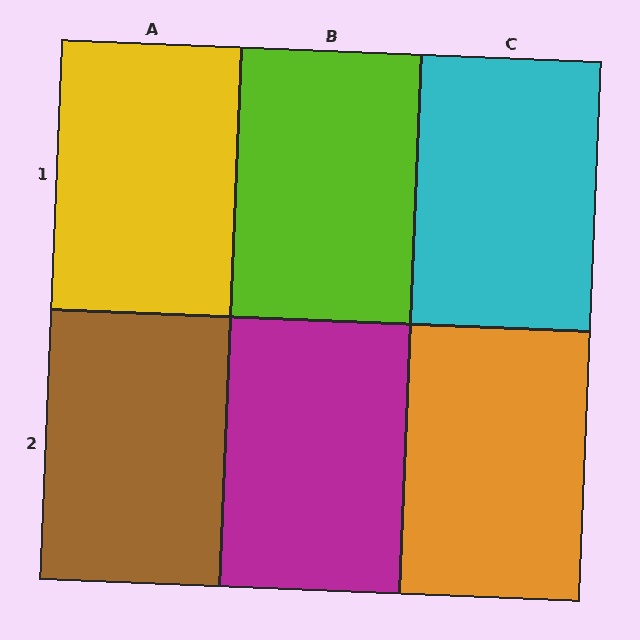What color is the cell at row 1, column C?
Cyan.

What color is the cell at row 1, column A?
Yellow.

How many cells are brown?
1 cell is brown.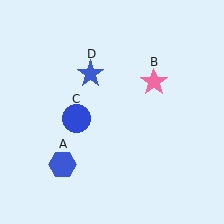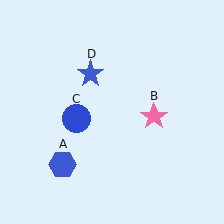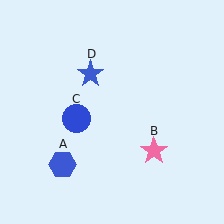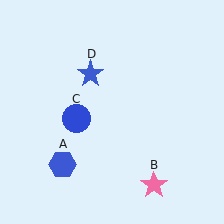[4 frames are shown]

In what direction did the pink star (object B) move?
The pink star (object B) moved down.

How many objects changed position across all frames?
1 object changed position: pink star (object B).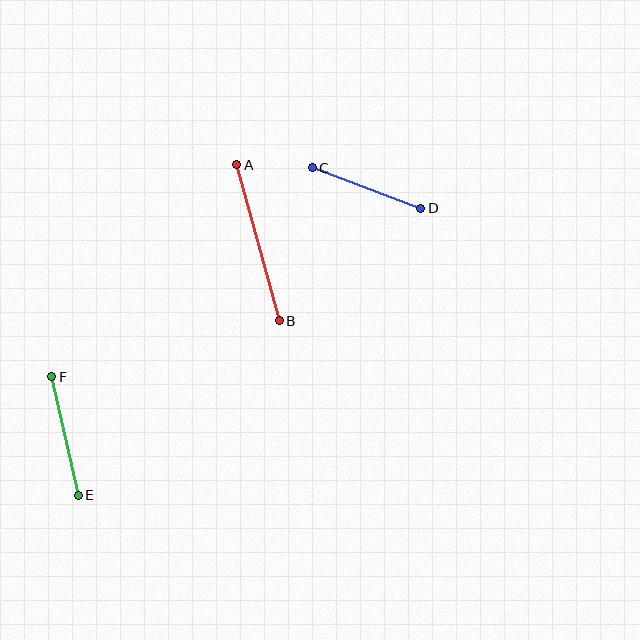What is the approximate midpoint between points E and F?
The midpoint is at approximately (65, 436) pixels.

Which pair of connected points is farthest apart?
Points A and B are farthest apart.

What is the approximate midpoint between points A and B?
The midpoint is at approximately (258, 243) pixels.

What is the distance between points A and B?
The distance is approximately 162 pixels.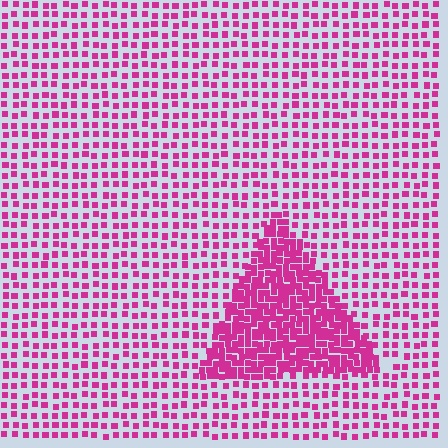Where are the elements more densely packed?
The elements are more densely packed inside the triangle boundary.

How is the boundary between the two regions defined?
The boundary is defined by a change in element density (approximately 2.4x ratio). All elements are the same color, size, and shape.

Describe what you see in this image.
The image contains small magenta elements arranged at two different densities. A triangle-shaped region is visible where the elements are more densely packed than the surrounding area.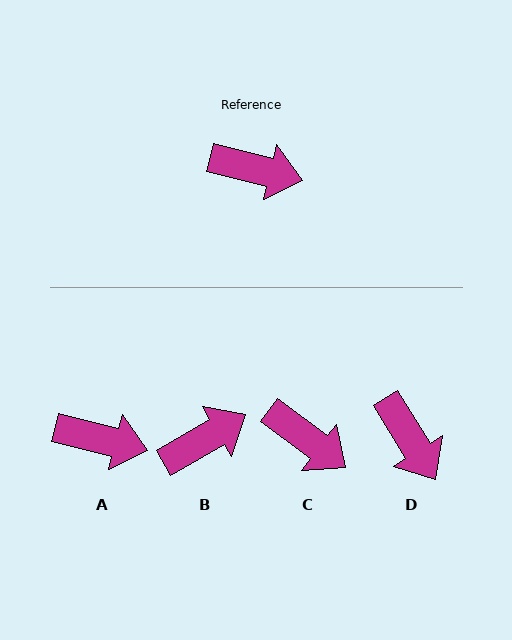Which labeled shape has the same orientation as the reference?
A.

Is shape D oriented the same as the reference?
No, it is off by about 44 degrees.